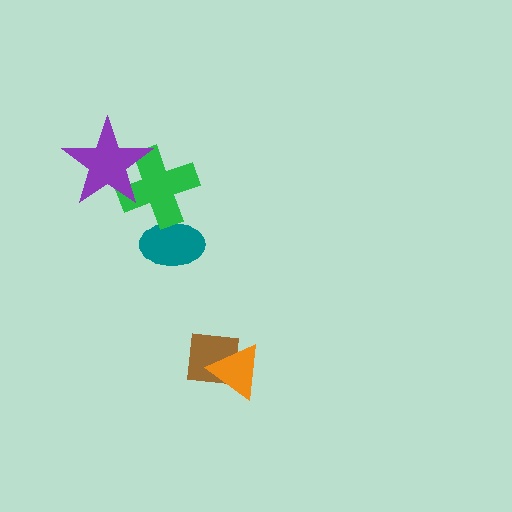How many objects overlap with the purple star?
1 object overlaps with the purple star.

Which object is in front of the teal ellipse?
The green cross is in front of the teal ellipse.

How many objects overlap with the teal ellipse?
1 object overlaps with the teal ellipse.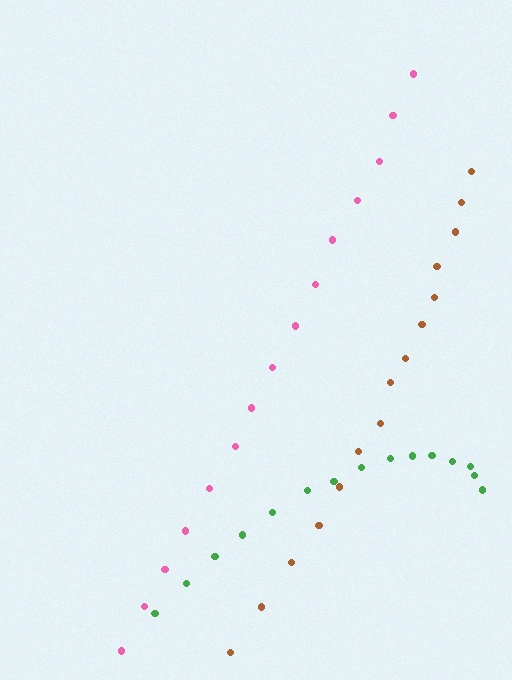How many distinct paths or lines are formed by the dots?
There are 3 distinct paths.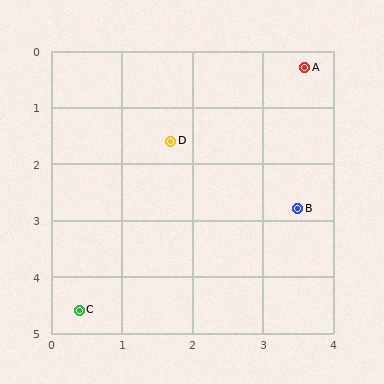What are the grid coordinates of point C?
Point C is at approximately (0.4, 4.6).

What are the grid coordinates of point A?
Point A is at approximately (3.6, 0.3).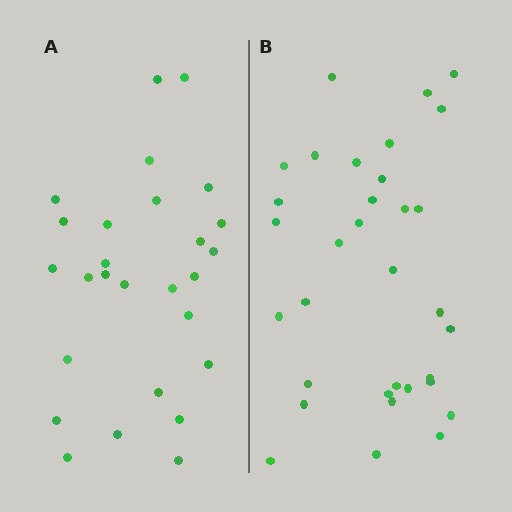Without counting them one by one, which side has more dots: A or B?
Region B (the right region) has more dots.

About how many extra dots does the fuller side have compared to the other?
Region B has about 6 more dots than region A.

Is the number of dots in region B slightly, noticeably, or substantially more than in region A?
Region B has only slightly more — the two regions are fairly close. The ratio is roughly 1.2 to 1.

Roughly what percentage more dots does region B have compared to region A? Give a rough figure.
About 20% more.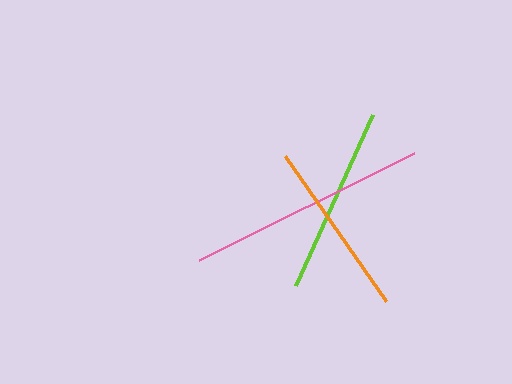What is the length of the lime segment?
The lime segment is approximately 188 pixels long.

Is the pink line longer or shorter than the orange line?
The pink line is longer than the orange line.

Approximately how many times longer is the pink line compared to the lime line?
The pink line is approximately 1.3 times the length of the lime line.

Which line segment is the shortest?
The orange line is the shortest at approximately 176 pixels.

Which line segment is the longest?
The pink line is the longest at approximately 241 pixels.